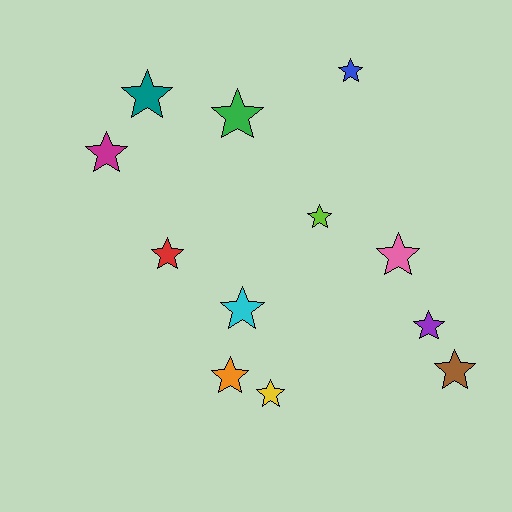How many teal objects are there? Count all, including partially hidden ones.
There is 1 teal object.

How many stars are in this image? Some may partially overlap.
There are 12 stars.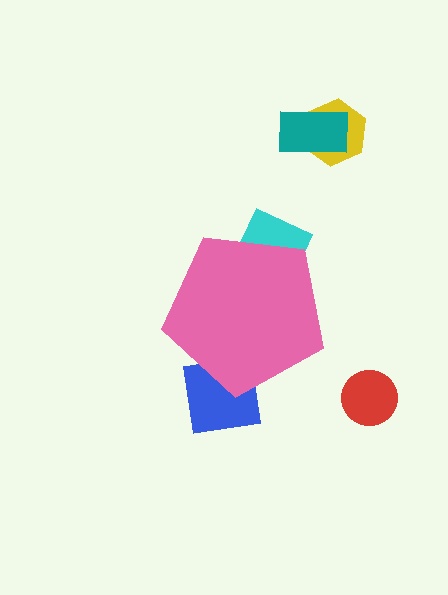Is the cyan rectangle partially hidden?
Yes, the cyan rectangle is partially hidden behind the pink pentagon.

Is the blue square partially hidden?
Yes, the blue square is partially hidden behind the pink pentagon.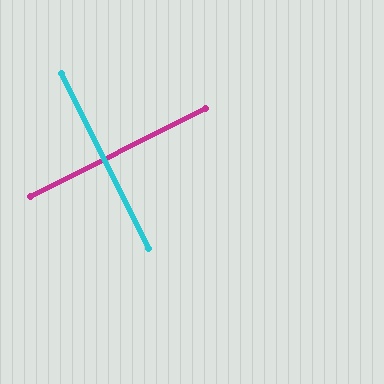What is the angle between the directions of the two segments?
Approximately 90 degrees.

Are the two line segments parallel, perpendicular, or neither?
Perpendicular — they meet at approximately 90°.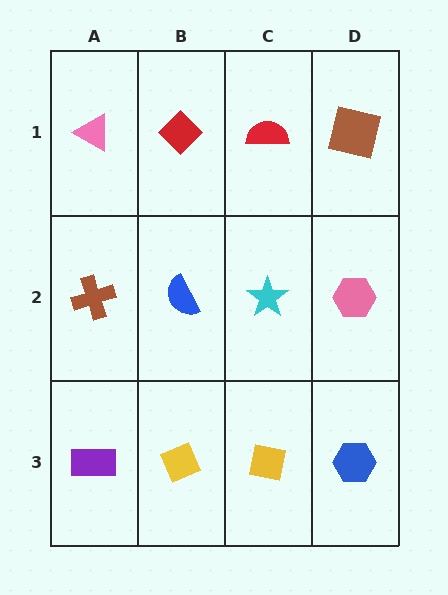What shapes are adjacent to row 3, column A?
A brown cross (row 2, column A), a yellow diamond (row 3, column B).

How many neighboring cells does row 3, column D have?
2.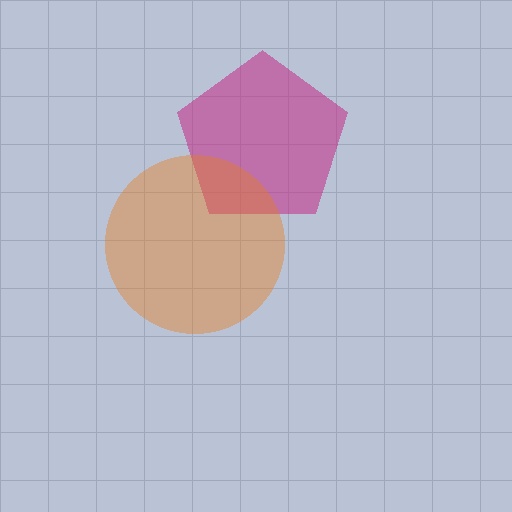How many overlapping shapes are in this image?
There are 2 overlapping shapes in the image.